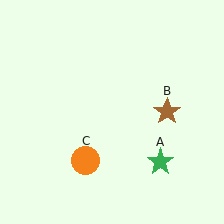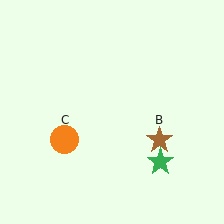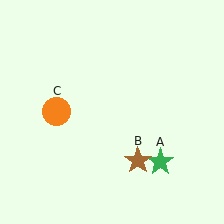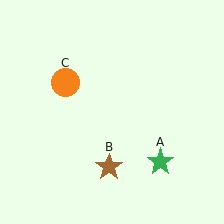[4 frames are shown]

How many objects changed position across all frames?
2 objects changed position: brown star (object B), orange circle (object C).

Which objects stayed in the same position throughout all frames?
Green star (object A) remained stationary.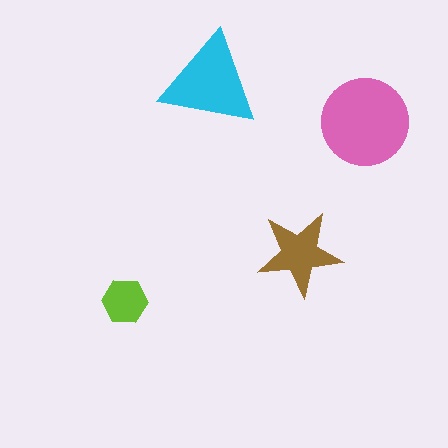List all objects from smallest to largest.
The lime hexagon, the brown star, the cyan triangle, the pink circle.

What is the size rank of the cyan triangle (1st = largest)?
2nd.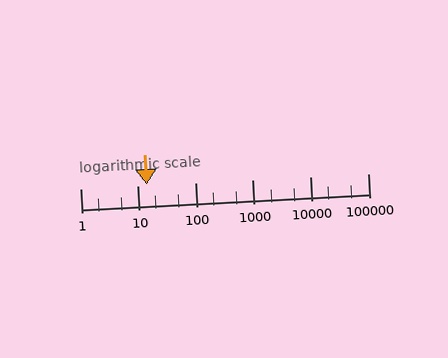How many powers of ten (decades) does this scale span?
The scale spans 5 decades, from 1 to 100000.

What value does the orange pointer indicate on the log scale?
The pointer indicates approximately 14.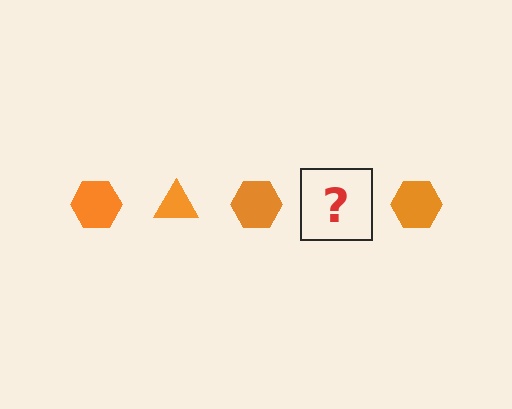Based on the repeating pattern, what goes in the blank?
The blank should be an orange triangle.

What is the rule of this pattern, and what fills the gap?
The rule is that the pattern cycles through hexagon, triangle shapes in orange. The gap should be filled with an orange triangle.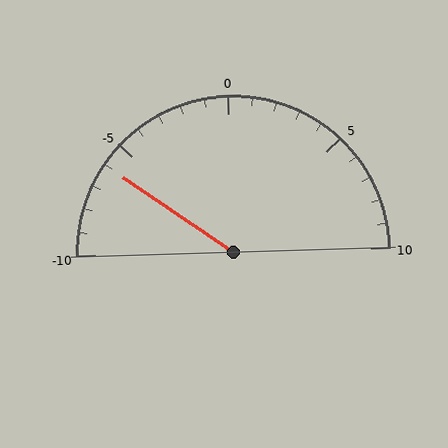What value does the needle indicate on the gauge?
The needle indicates approximately -6.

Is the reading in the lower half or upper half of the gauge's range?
The reading is in the lower half of the range (-10 to 10).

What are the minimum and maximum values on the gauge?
The gauge ranges from -10 to 10.